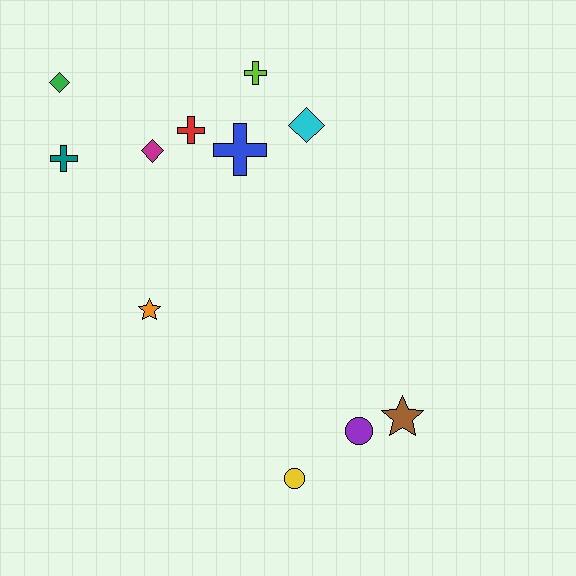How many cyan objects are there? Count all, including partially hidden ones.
There is 1 cyan object.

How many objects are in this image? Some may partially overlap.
There are 11 objects.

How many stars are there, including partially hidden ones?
There are 2 stars.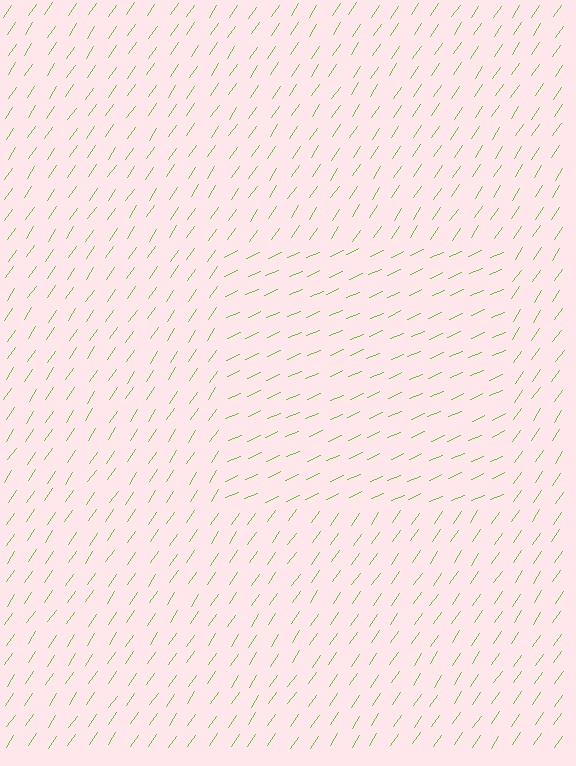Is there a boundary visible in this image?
Yes, there is a texture boundary formed by a change in line orientation.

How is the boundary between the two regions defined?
The boundary is defined purely by a change in line orientation (approximately 32 degrees difference). All lines are the same color and thickness.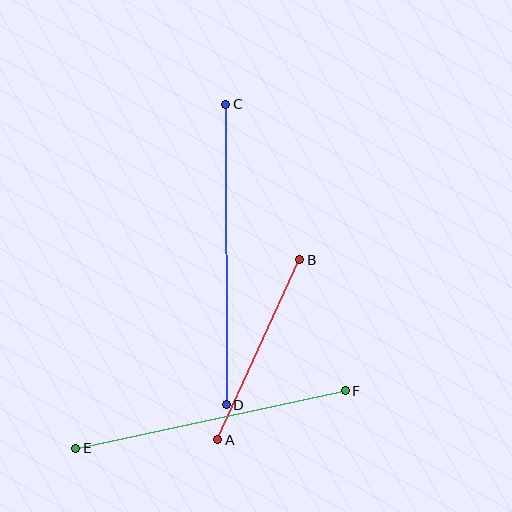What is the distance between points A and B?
The distance is approximately 198 pixels.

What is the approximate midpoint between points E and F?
The midpoint is at approximately (210, 420) pixels.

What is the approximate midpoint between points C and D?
The midpoint is at approximately (226, 255) pixels.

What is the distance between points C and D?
The distance is approximately 300 pixels.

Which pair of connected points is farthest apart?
Points C and D are farthest apart.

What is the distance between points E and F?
The distance is approximately 275 pixels.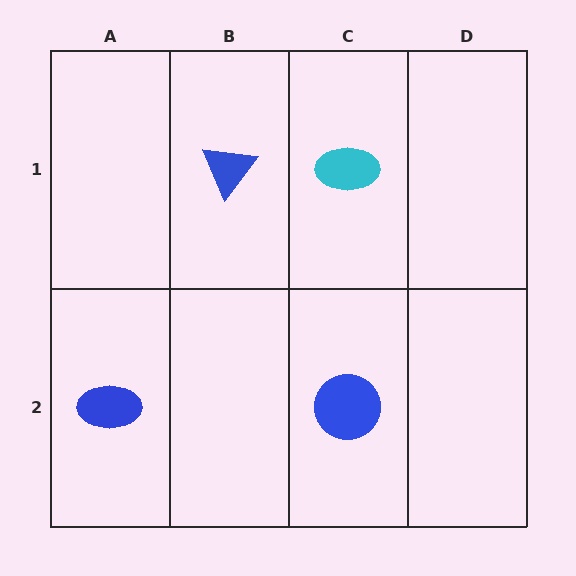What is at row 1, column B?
A blue triangle.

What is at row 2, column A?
A blue ellipse.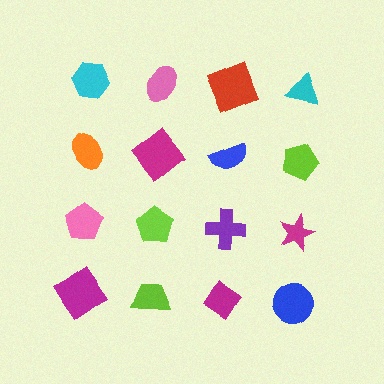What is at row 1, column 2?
A pink ellipse.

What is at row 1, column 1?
A cyan hexagon.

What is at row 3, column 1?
A pink pentagon.